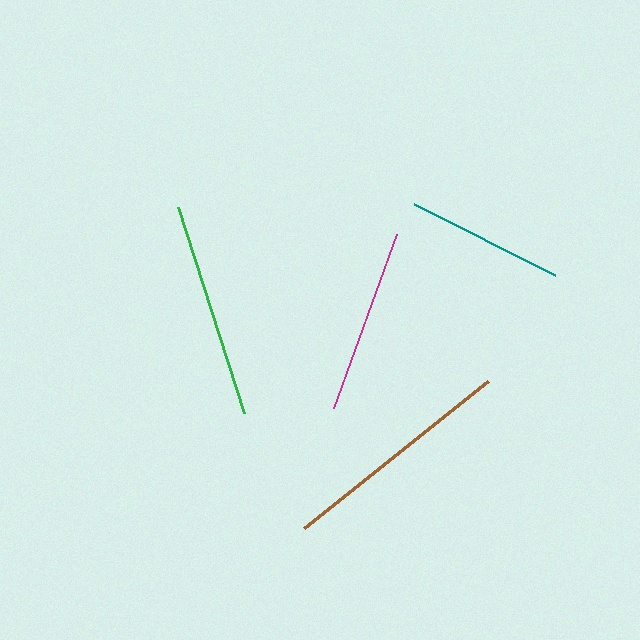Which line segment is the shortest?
The teal line is the shortest at approximately 158 pixels.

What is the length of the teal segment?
The teal segment is approximately 158 pixels long.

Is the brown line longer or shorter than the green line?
The brown line is longer than the green line.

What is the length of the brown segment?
The brown segment is approximately 236 pixels long.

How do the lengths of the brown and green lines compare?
The brown and green lines are approximately the same length.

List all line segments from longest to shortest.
From longest to shortest: brown, green, magenta, teal.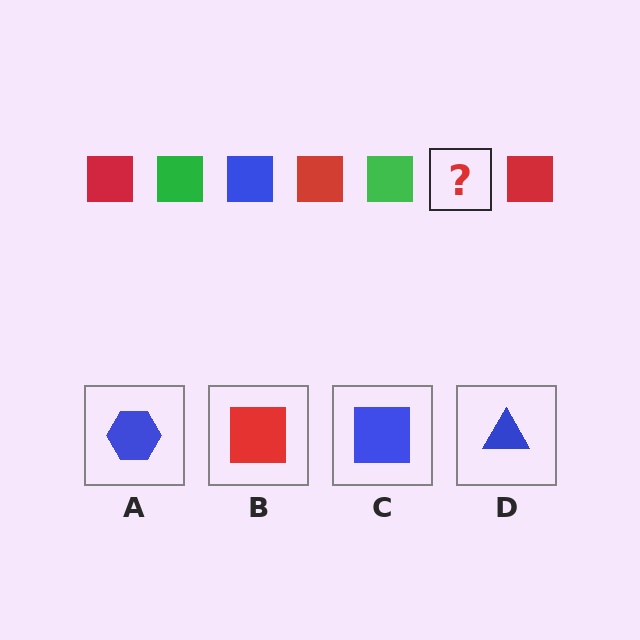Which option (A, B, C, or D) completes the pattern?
C.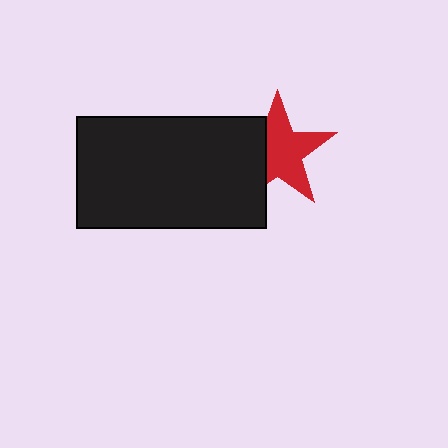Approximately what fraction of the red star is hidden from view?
Roughly 34% of the red star is hidden behind the black rectangle.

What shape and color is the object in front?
The object in front is a black rectangle.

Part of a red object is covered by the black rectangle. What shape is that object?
It is a star.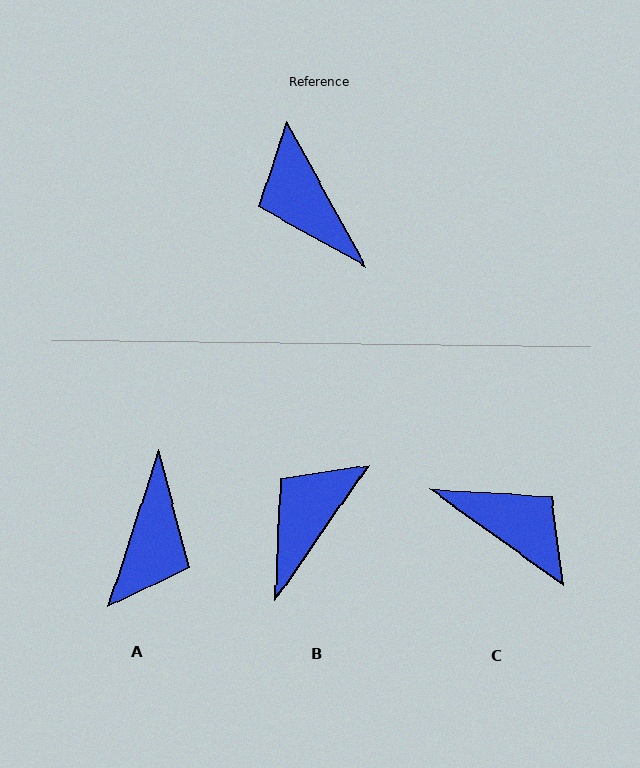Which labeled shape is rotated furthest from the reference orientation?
C, about 155 degrees away.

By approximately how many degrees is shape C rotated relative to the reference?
Approximately 155 degrees clockwise.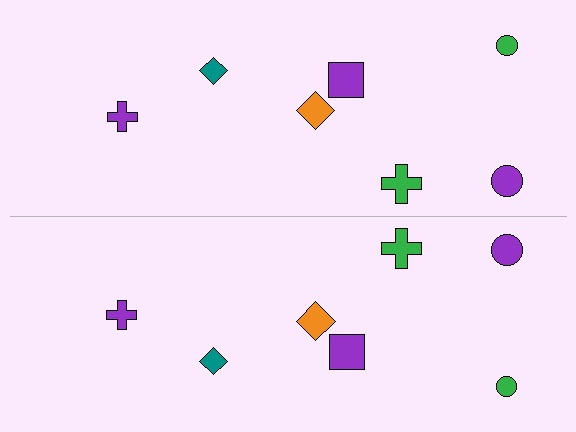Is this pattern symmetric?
Yes, this pattern has bilateral (reflection) symmetry.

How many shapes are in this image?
There are 14 shapes in this image.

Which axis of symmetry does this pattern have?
The pattern has a horizontal axis of symmetry running through the center of the image.